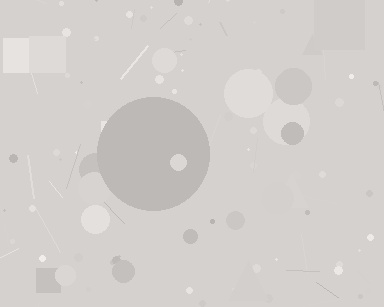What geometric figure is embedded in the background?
A circle is embedded in the background.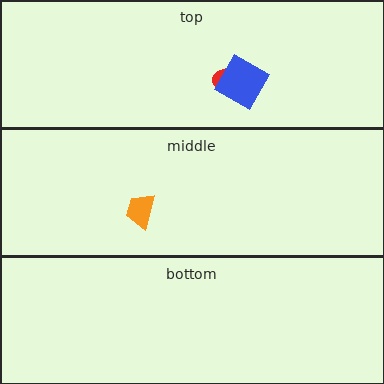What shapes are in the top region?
The red ellipse, the blue square.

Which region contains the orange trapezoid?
The middle region.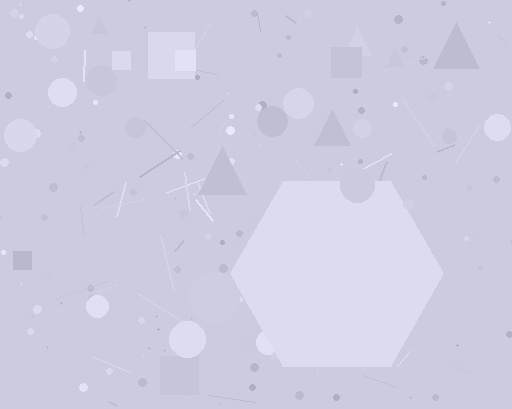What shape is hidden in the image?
A hexagon is hidden in the image.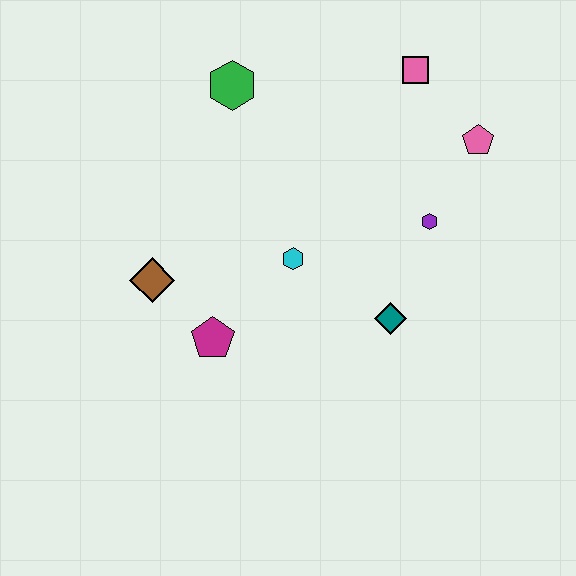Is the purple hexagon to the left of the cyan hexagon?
No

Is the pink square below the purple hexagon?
No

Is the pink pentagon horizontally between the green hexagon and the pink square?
No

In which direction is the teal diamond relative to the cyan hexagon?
The teal diamond is to the right of the cyan hexagon.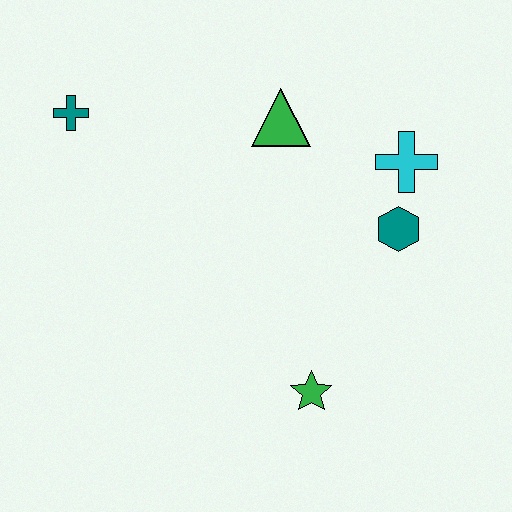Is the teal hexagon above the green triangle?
No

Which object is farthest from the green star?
The teal cross is farthest from the green star.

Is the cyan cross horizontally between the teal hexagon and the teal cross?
No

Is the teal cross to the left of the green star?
Yes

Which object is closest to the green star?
The teal hexagon is closest to the green star.